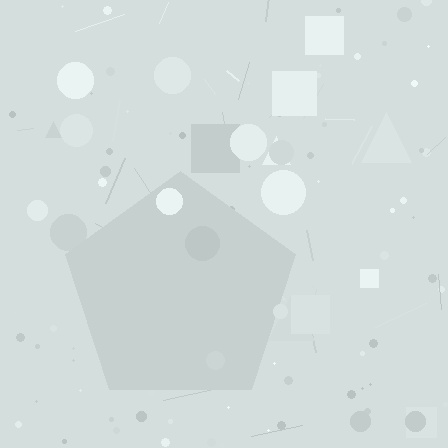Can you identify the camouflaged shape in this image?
The camouflaged shape is a pentagon.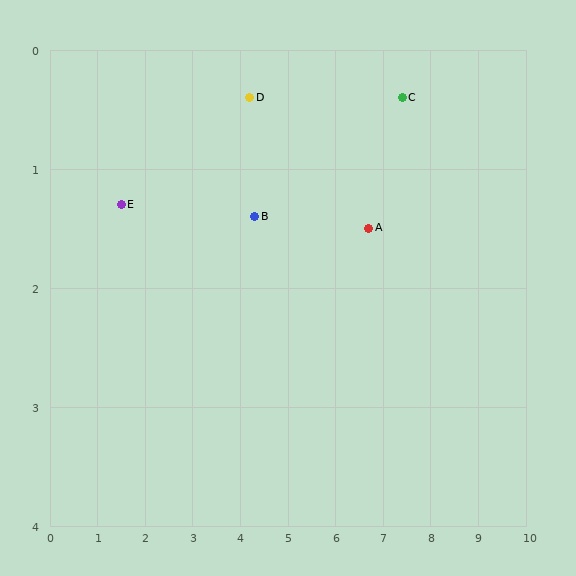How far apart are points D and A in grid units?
Points D and A are about 2.7 grid units apart.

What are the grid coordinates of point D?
Point D is at approximately (4.2, 0.4).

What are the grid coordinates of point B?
Point B is at approximately (4.3, 1.4).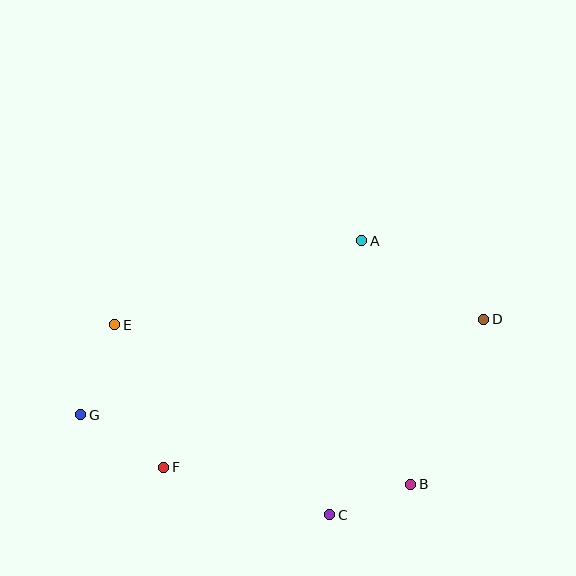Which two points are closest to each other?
Points B and C are closest to each other.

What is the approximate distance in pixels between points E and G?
The distance between E and G is approximately 96 pixels.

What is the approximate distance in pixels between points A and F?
The distance between A and F is approximately 301 pixels.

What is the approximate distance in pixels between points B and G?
The distance between B and G is approximately 337 pixels.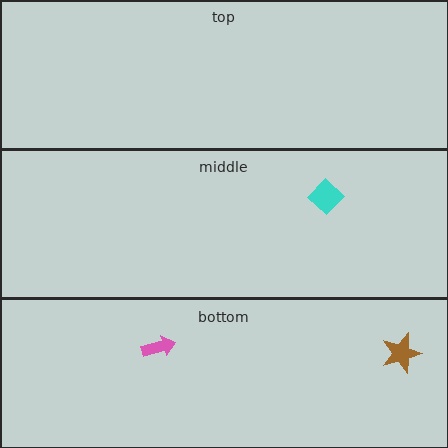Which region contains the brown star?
The bottom region.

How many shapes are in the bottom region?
2.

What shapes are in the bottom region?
The brown star, the pink arrow.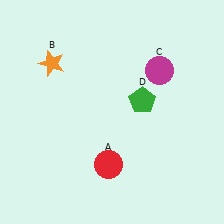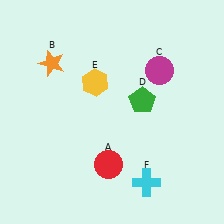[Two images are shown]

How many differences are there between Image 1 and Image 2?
There are 2 differences between the two images.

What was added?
A yellow hexagon (E), a cyan cross (F) were added in Image 2.